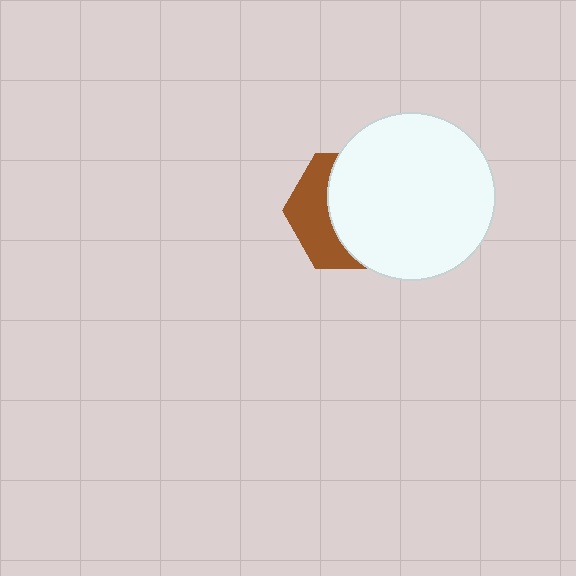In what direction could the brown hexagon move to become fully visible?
The brown hexagon could move left. That would shift it out from behind the white circle entirely.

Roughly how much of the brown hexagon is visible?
A small part of it is visible (roughly 38%).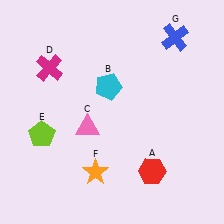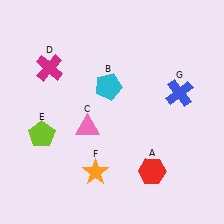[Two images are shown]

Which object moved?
The blue cross (G) moved down.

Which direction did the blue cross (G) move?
The blue cross (G) moved down.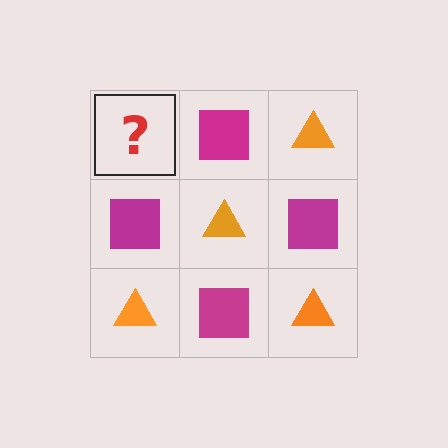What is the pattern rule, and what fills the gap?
The rule is that it alternates orange triangle and magenta square in a checkerboard pattern. The gap should be filled with an orange triangle.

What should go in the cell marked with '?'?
The missing cell should contain an orange triangle.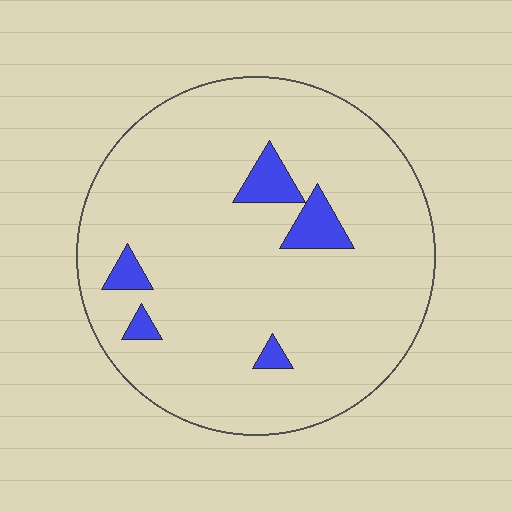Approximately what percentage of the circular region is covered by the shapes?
Approximately 10%.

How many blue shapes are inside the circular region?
5.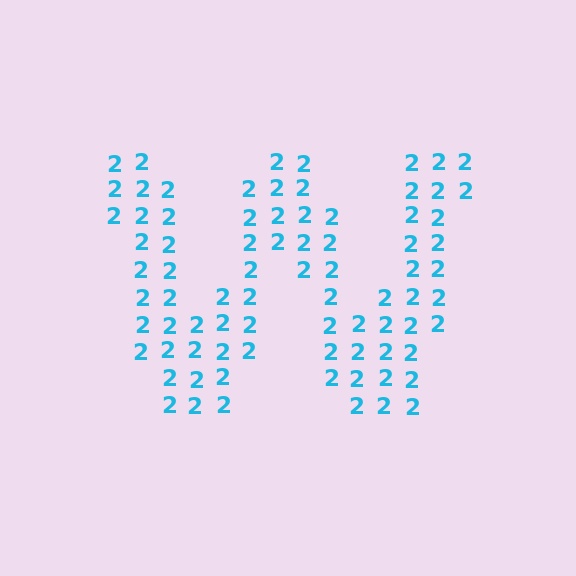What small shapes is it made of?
It is made of small digit 2's.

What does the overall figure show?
The overall figure shows the letter W.